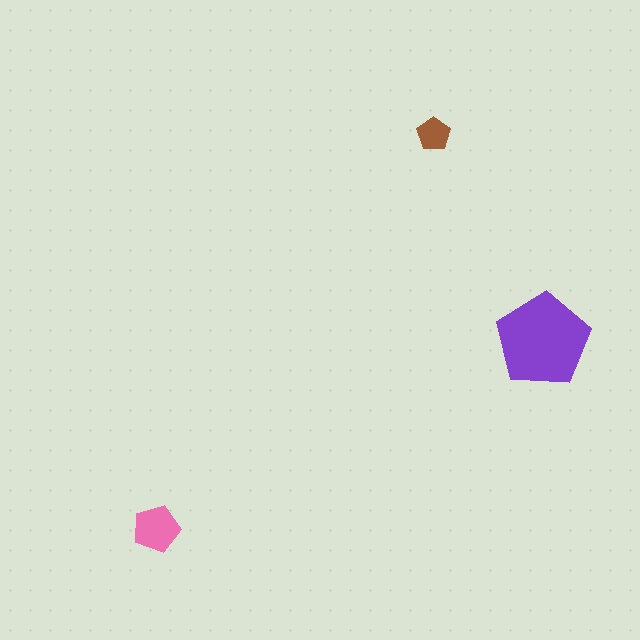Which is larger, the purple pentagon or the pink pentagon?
The purple one.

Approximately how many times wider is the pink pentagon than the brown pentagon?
About 1.5 times wider.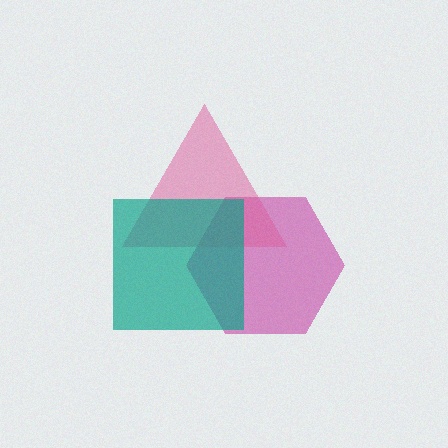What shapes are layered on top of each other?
The layered shapes are: a magenta hexagon, a pink triangle, a teal square.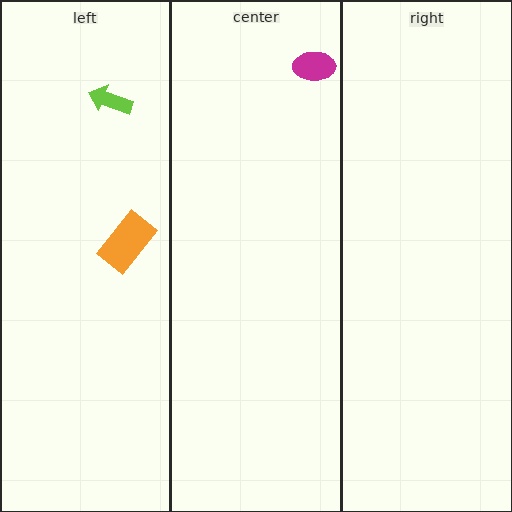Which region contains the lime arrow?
The left region.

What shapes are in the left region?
The lime arrow, the orange rectangle.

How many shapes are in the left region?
2.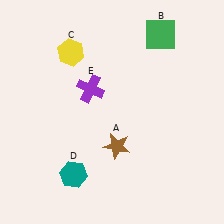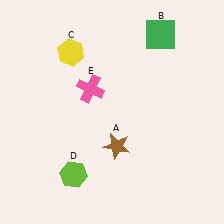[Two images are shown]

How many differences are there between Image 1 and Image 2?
There are 2 differences between the two images.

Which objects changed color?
D changed from teal to lime. E changed from purple to pink.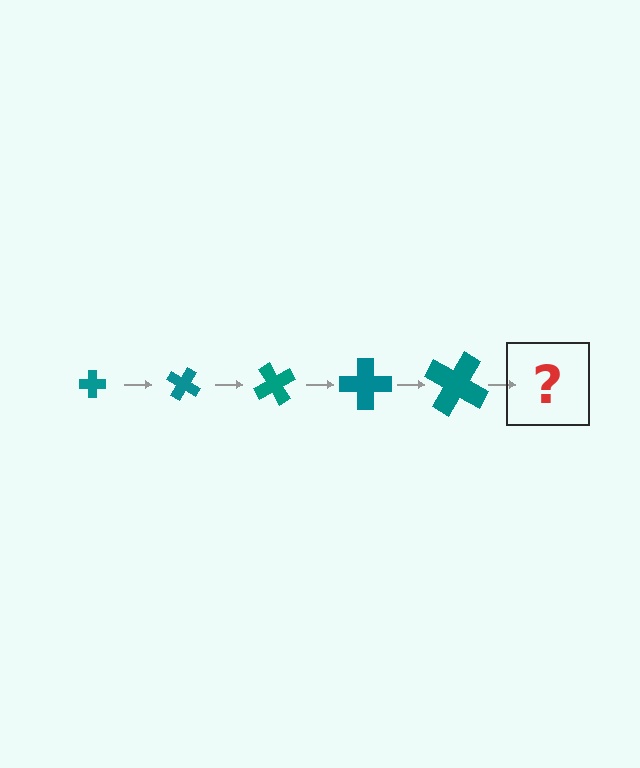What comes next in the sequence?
The next element should be a cross, larger than the previous one and rotated 150 degrees from the start.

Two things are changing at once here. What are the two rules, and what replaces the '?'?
The two rules are that the cross grows larger each step and it rotates 30 degrees each step. The '?' should be a cross, larger than the previous one and rotated 150 degrees from the start.